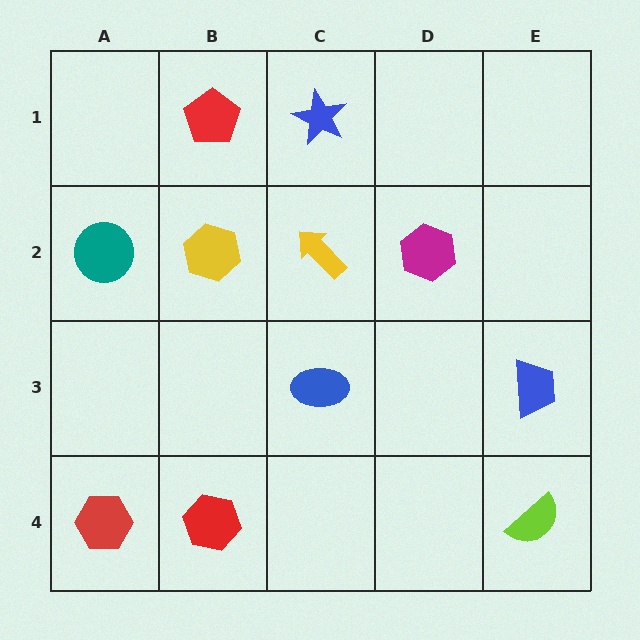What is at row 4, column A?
A red hexagon.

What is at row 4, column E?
A lime semicircle.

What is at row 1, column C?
A blue star.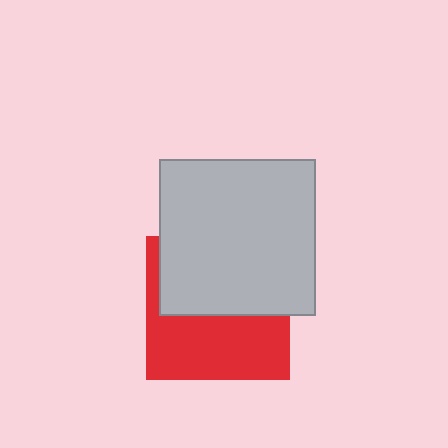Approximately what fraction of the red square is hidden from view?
Roughly 50% of the red square is hidden behind the light gray square.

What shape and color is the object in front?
The object in front is a light gray square.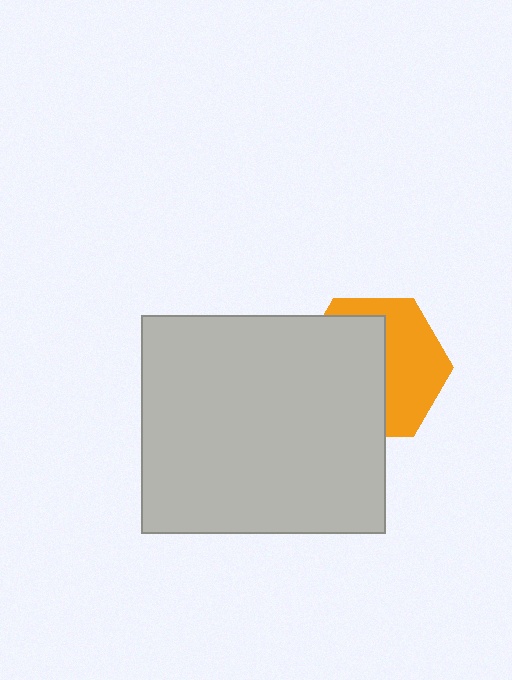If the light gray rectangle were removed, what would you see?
You would see the complete orange hexagon.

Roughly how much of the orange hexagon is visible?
About half of it is visible (roughly 46%).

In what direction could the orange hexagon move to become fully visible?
The orange hexagon could move right. That would shift it out from behind the light gray rectangle entirely.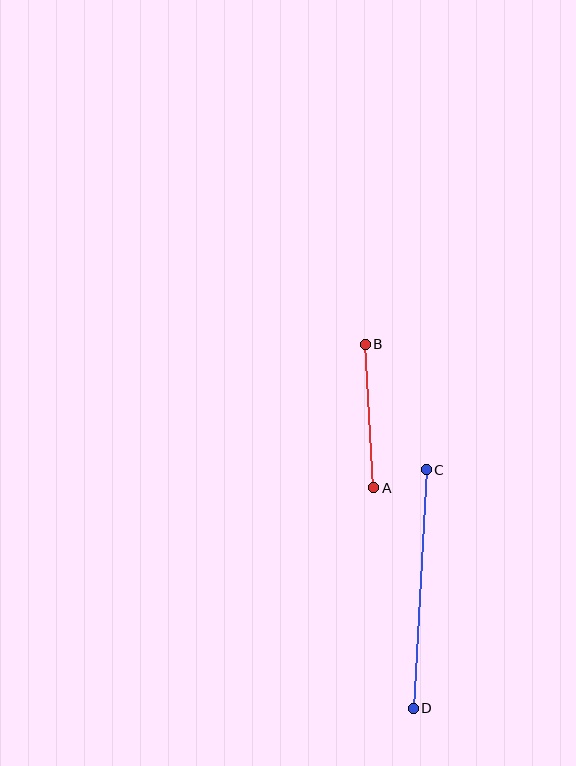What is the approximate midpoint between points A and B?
The midpoint is at approximately (369, 416) pixels.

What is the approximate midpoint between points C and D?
The midpoint is at approximately (420, 589) pixels.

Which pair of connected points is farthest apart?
Points C and D are farthest apart.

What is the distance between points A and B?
The distance is approximately 144 pixels.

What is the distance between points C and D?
The distance is approximately 239 pixels.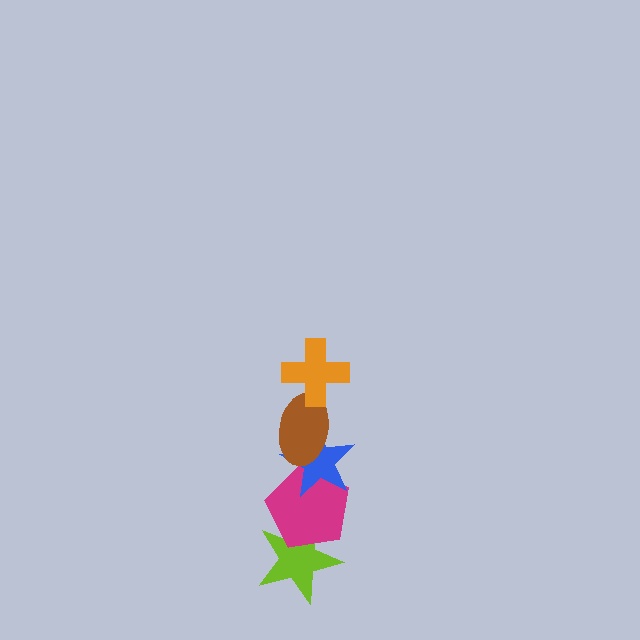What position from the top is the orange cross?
The orange cross is 1st from the top.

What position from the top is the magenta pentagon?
The magenta pentagon is 4th from the top.